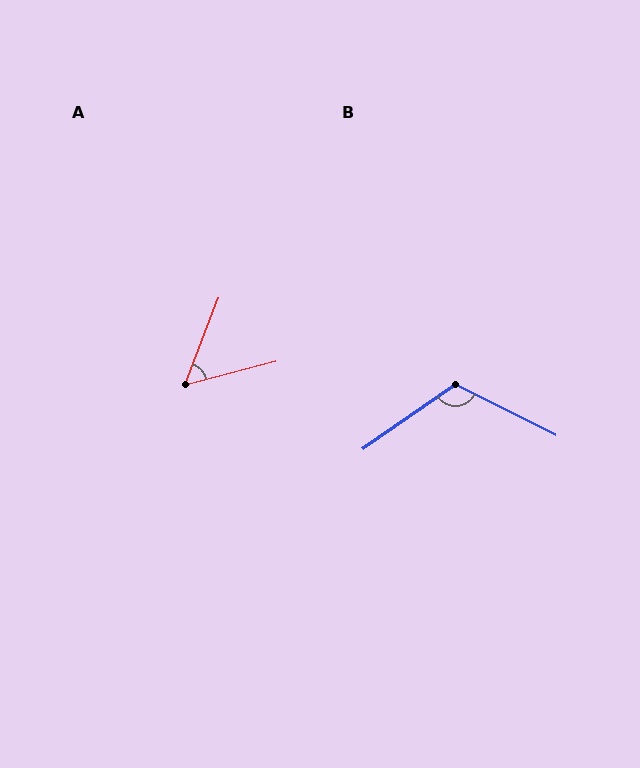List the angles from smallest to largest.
A (55°), B (118°).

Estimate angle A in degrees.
Approximately 55 degrees.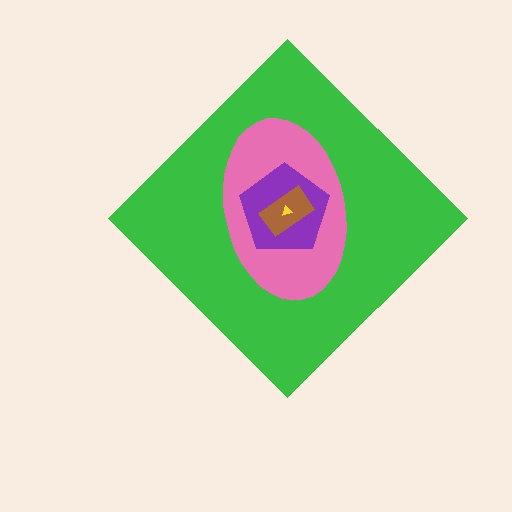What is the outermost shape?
The green diamond.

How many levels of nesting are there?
5.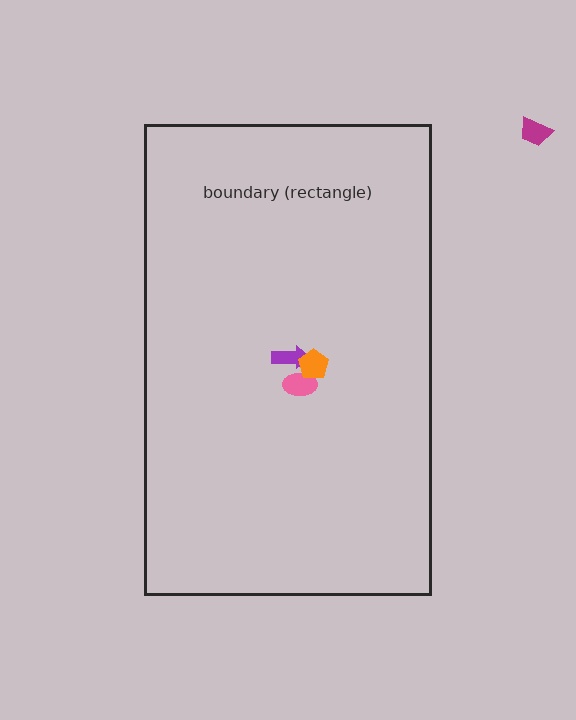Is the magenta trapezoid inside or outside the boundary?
Outside.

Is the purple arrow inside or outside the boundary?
Inside.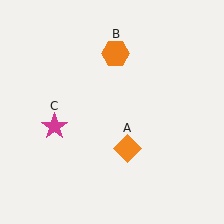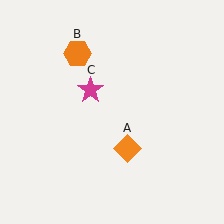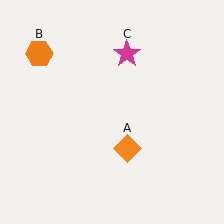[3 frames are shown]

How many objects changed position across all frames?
2 objects changed position: orange hexagon (object B), magenta star (object C).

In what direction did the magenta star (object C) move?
The magenta star (object C) moved up and to the right.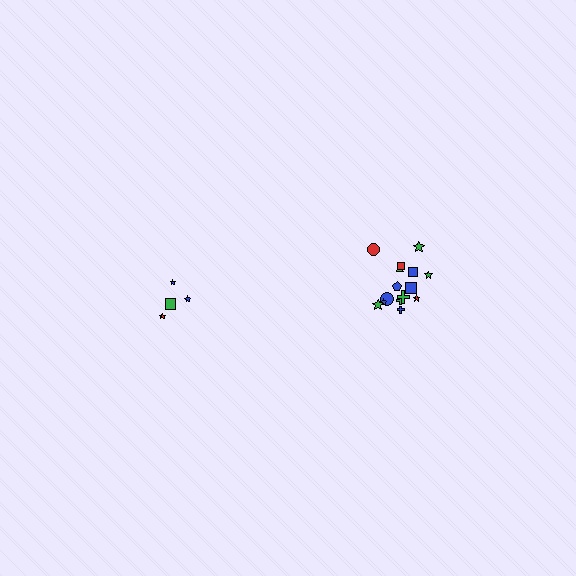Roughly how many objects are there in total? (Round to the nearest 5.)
Roughly 20 objects in total.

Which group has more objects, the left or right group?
The right group.